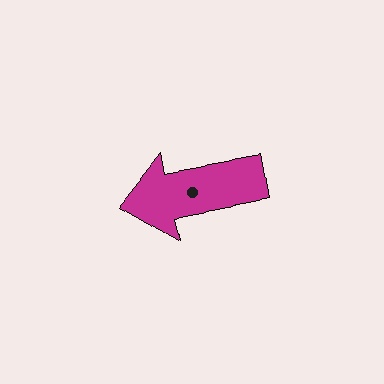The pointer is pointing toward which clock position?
Roughly 9 o'clock.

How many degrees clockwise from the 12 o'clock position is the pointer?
Approximately 259 degrees.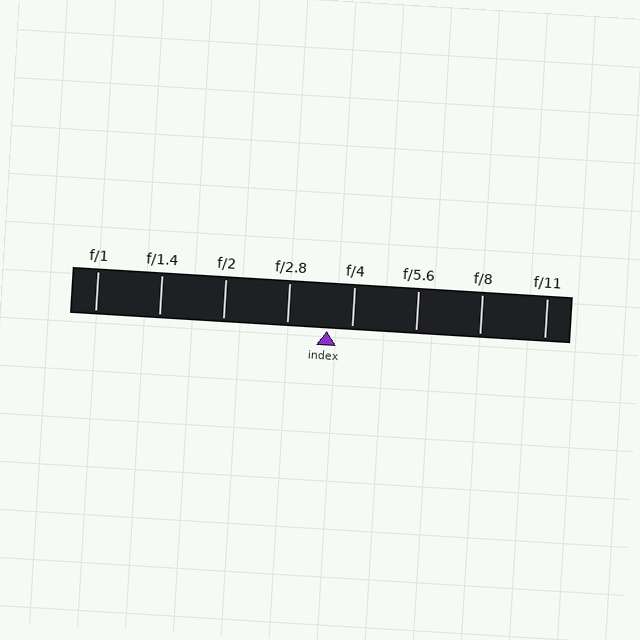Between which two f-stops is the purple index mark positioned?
The index mark is between f/2.8 and f/4.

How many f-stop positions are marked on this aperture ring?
There are 8 f-stop positions marked.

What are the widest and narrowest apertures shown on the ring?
The widest aperture shown is f/1 and the narrowest is f/11.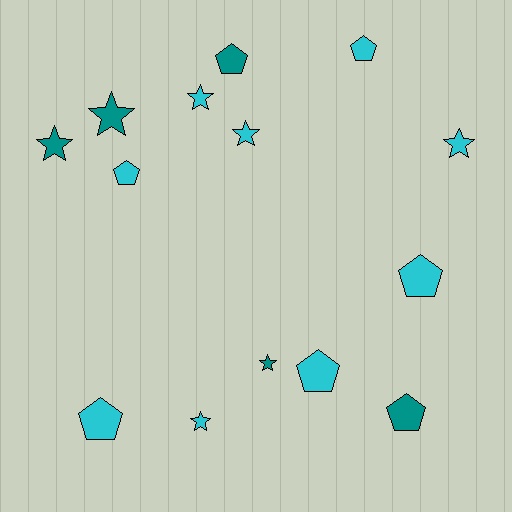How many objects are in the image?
There are 14 objects.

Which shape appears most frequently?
Pentagon, with 7 objects.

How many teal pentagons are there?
There are 2 teal pentagons.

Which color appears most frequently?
Cyan, with 9 objects.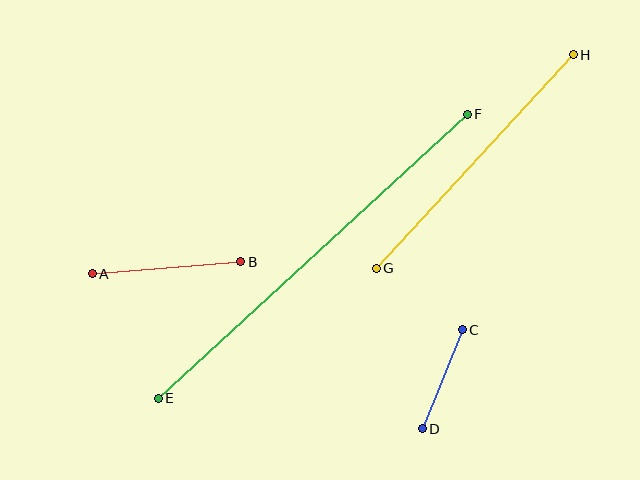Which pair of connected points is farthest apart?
Points E and F are farthest apart.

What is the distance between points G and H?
The distance is approximately 290 pixels.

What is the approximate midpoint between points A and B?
The midpoint is at approximately (166, 268) pixels.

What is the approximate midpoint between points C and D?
The midpoint is at approximately (442, 379) pixels.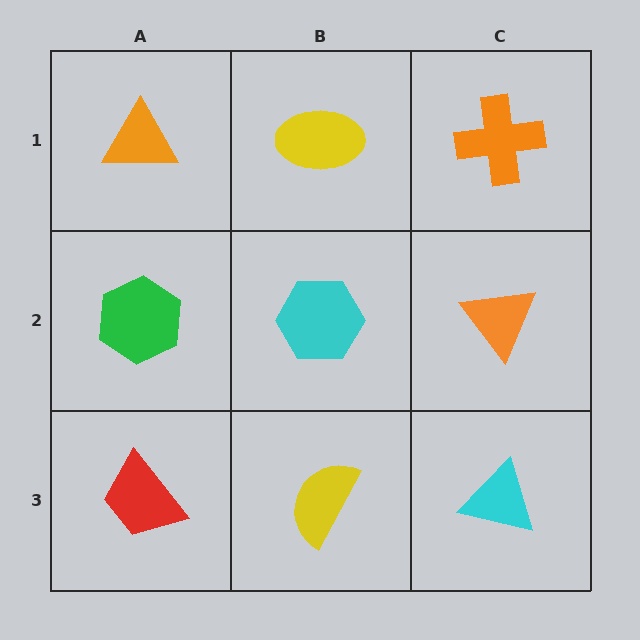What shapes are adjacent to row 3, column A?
A green hexagon (row 2, column A), a yellow semicircle (row 3, column B).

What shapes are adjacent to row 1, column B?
A cyan hexagon (row 2, column B), an orange triangle (row 1, column A), an orange cross (row 1, column C).